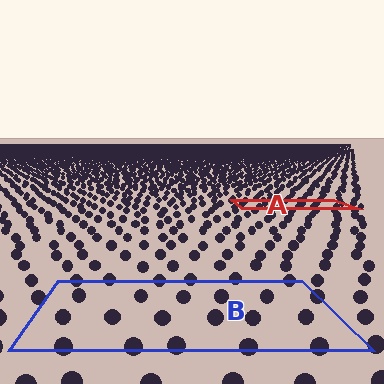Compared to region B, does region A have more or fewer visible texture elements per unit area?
Region A has more texture elements per unit area — they are packed more densely because it is farther away.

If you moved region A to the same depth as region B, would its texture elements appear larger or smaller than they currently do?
They would appear larger. At a closer depth, the same texture elements are projected at a bigger on-screen size.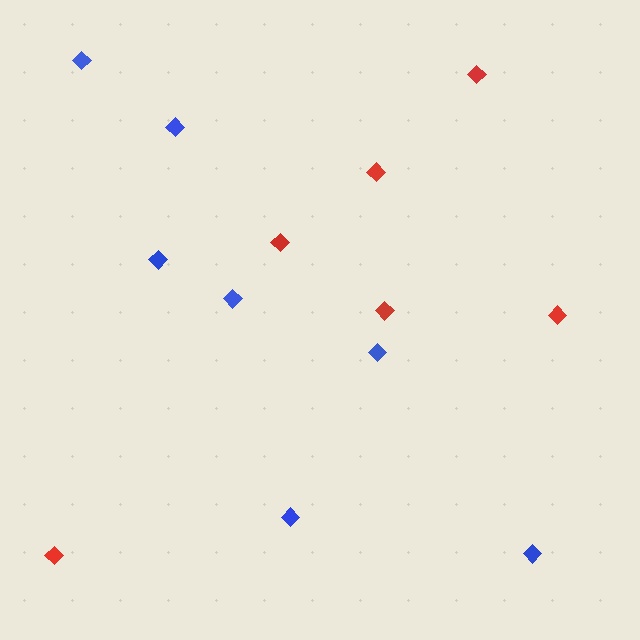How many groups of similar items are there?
There are 2 groups: one group of blue diamonds (7) and one group of red diamonds (6).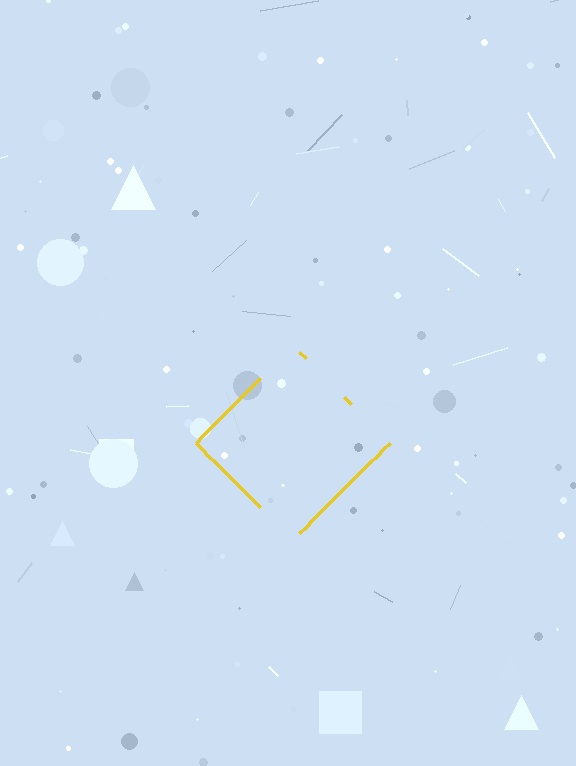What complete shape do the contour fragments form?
The contour fragments form a diamond.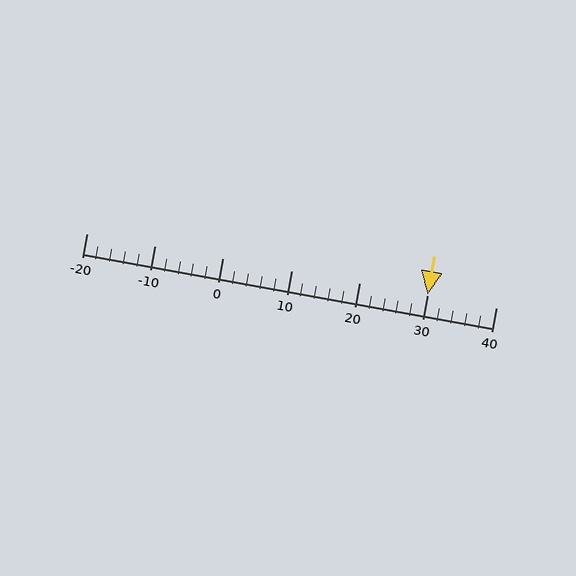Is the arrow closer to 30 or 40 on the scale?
The arrow is closer to 30.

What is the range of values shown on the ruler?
The ruler shows values from -20 to 40.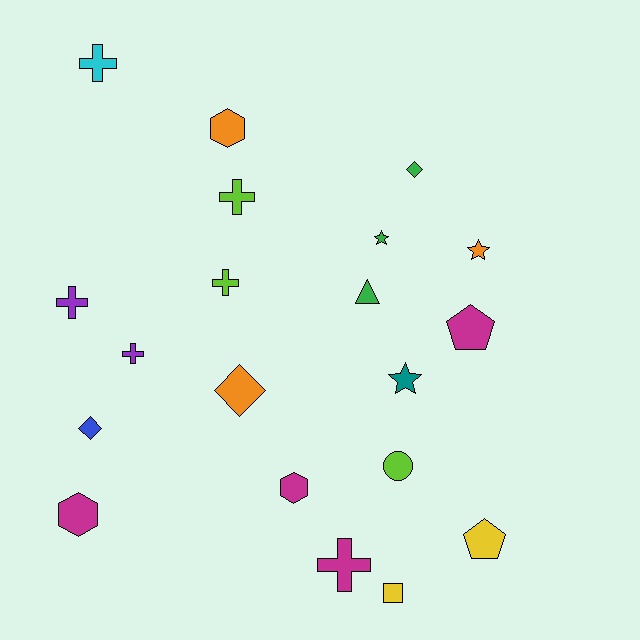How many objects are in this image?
There are 20 objects.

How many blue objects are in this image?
There is 1 blue object.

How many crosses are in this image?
There are 6 crosses.